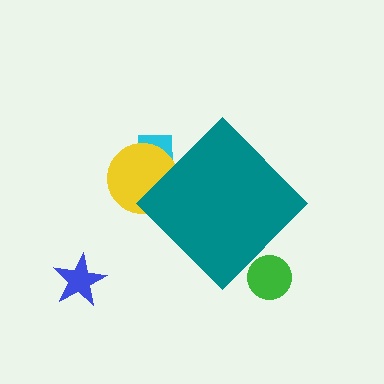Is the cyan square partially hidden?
Yes, the cyan square is partially hidden behind the teal diamond.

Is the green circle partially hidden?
Yes, the green circle is partially hidden behind the teal diamond.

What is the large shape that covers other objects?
A teal diamond.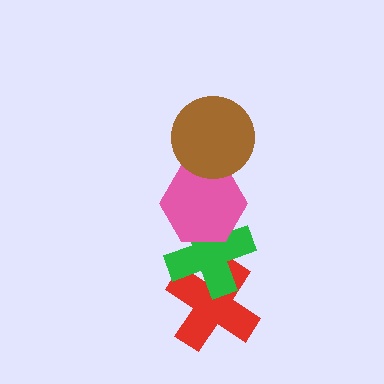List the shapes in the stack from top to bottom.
From top to bottom: the brown circle, the pink hexagon, the green cross, the red cross.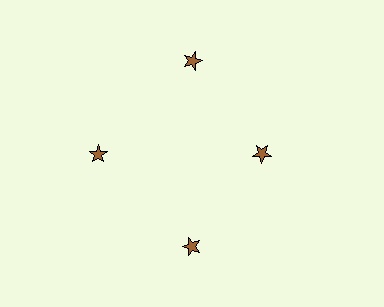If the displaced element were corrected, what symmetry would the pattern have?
It would have 4-fold rotational symmetry — the pattern would map onto itself every 90 degrees.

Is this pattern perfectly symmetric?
No. The 4 brown stars are arranged in a ring, but one element near the 3 o'clock position is pulled inward toward the center, breaking the 4-fold rotational symmetry.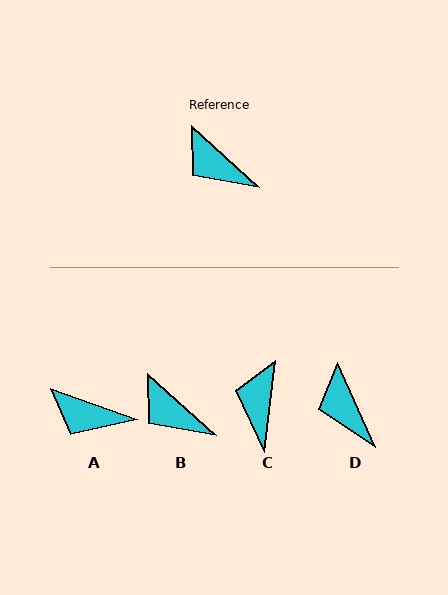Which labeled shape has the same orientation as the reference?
B.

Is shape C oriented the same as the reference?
No, it is off by about 55 degrees.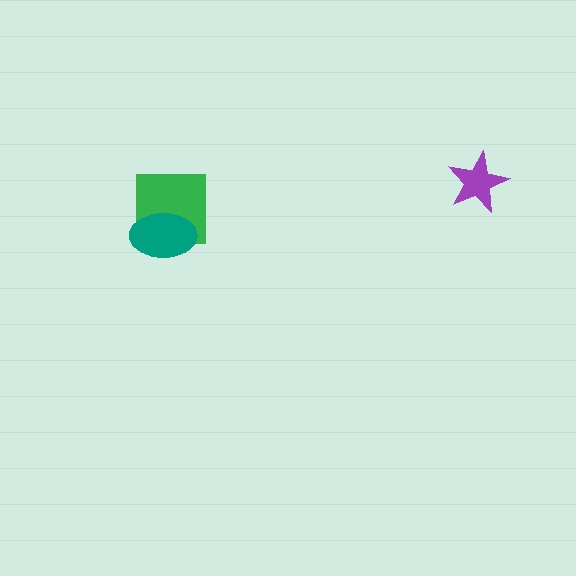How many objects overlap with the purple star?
0 objects overlap with the purple star.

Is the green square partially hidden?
Yes, it is partially covered by another shape.